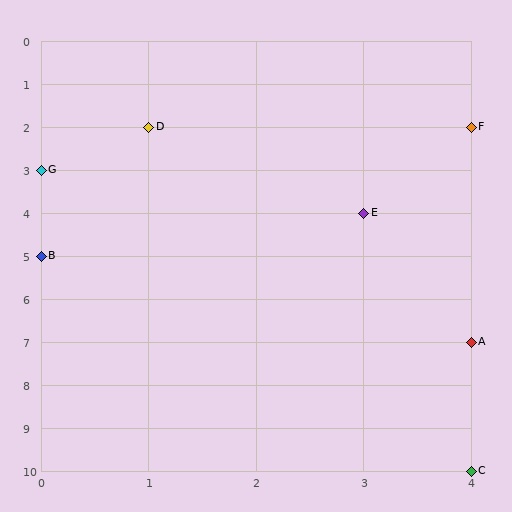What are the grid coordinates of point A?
Point A is at grid coordinates (4, 7).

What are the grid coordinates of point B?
Point B is at grid coordinates (0, 5).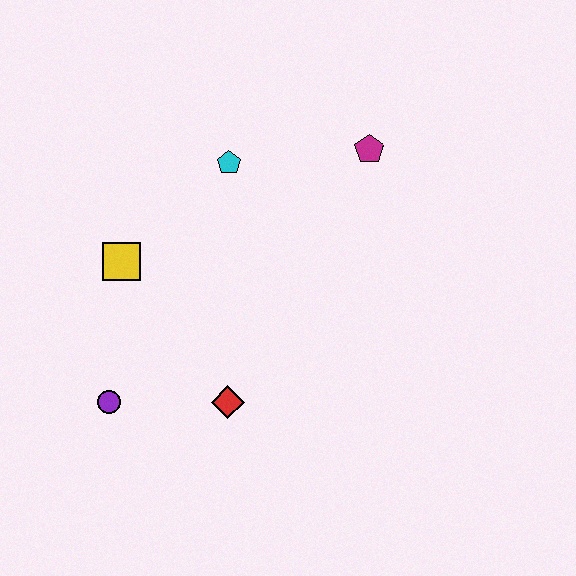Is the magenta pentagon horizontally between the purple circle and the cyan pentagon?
No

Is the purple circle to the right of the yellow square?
No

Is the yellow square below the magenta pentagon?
Yes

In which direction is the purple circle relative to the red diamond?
The purple circle is to the left of the red diamond.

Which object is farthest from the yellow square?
The magenta pentagon is farthest from the yellow square.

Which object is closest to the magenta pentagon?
The cyan pentagon is closest to the magenta pentagon.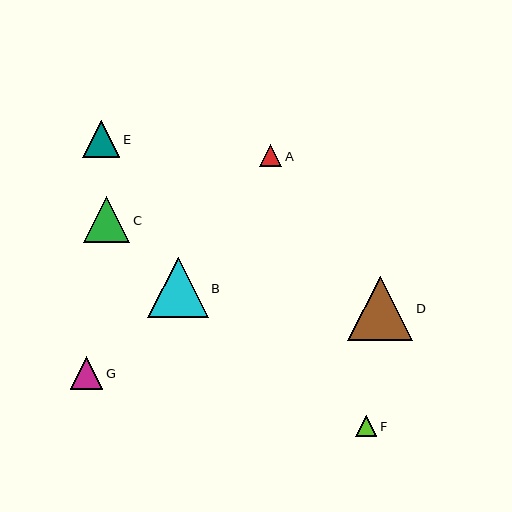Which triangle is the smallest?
Triangle F is the smallest with a size of approximately 21 pixels.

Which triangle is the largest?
Triangle D is the largest with a size of approximately 65 pixels.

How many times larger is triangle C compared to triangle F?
Triangle C is approximately 2.2 times the size of triangle F.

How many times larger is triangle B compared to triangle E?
Triangle B is approximately 1.6 times the size of triangle E.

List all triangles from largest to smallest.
From largest to smallest: D, B, C, E, G, A, F.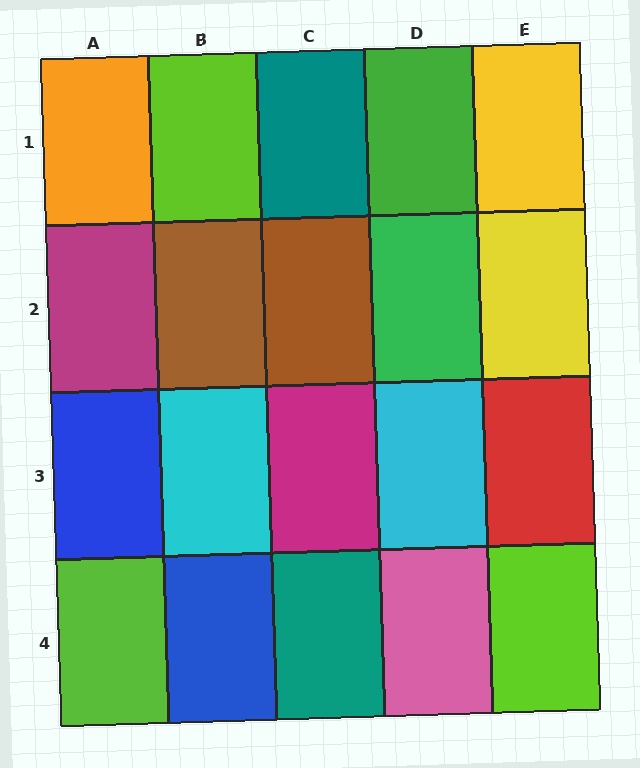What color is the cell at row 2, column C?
Brown.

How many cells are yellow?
2 cells are yellow.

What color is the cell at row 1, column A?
Orange.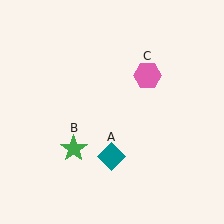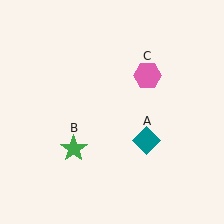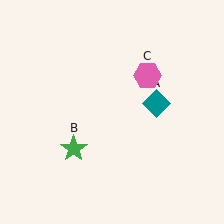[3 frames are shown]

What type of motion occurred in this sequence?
The teal diamond (object A) rotated counterclockwise around the center of the scene.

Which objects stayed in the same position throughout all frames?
Green star (object B) and pink hexagon (object C) remained stationary.